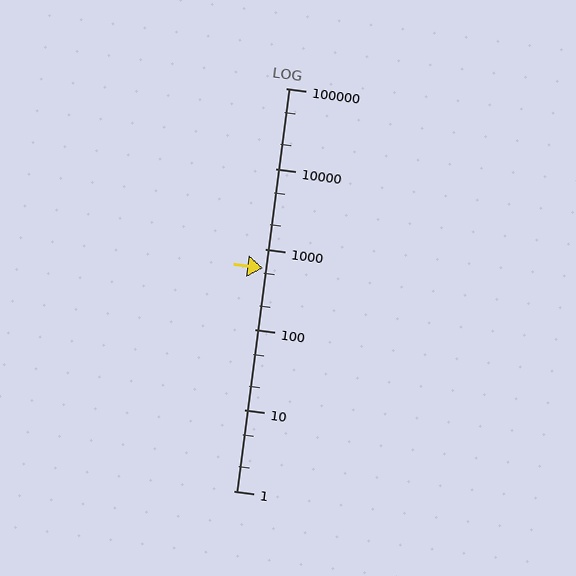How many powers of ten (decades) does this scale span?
The scale spans 5 decades, from 1 to 100000.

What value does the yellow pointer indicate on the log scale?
The pointer indicates approximately 590.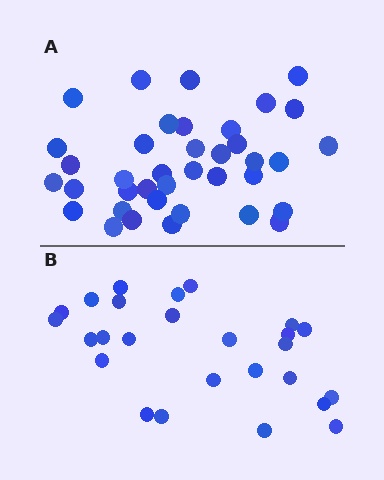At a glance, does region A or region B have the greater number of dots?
Region A (the top region) has more dots.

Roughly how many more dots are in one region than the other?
Region A has roughly 12 or so more dots than region B.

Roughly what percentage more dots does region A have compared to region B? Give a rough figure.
About 45% more.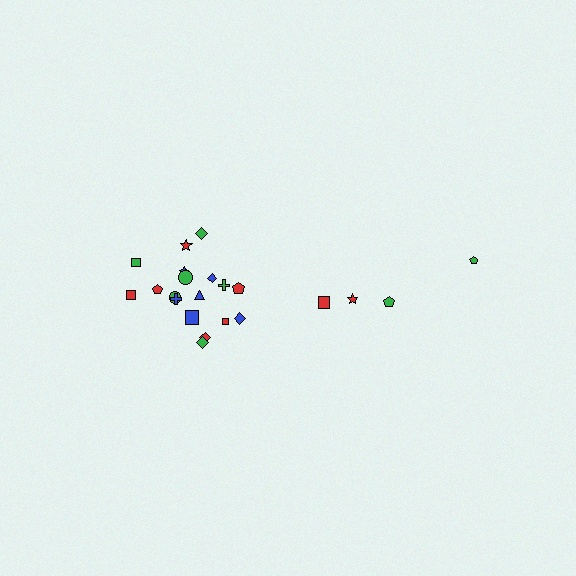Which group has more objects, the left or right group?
The left group.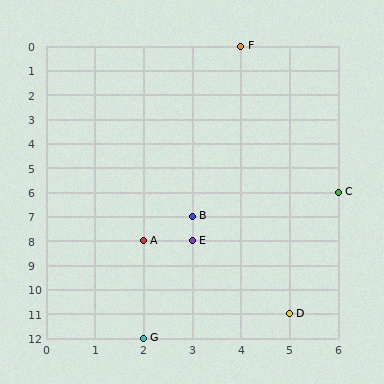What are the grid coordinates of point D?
Point D is at grid coordinates (5, 11).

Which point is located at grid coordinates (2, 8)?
Point A is at (2, 8).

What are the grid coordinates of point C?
Point C is at grid coordinates (6, 6).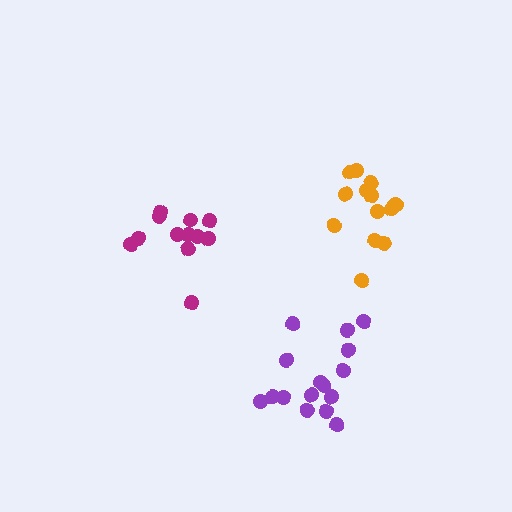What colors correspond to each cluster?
The clusters are colored: magenta, orange, purple.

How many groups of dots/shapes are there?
There are 3 groups.